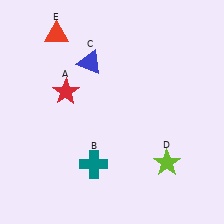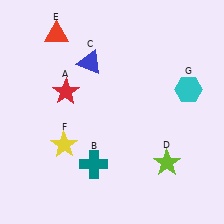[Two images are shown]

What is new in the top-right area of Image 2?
A cyan hexagon (G) was added in the top-right area of Image 2.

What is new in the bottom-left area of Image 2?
A yellow star (F) was added in the bottom-left area of Image 2.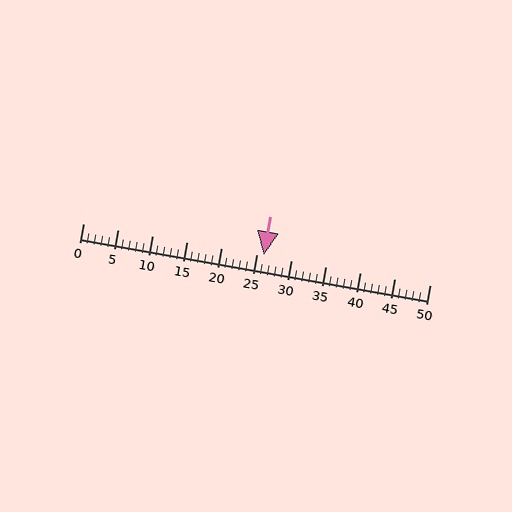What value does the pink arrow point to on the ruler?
The pink arrow points to approximately 26.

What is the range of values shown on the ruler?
The ruler shows values from 0 to 50.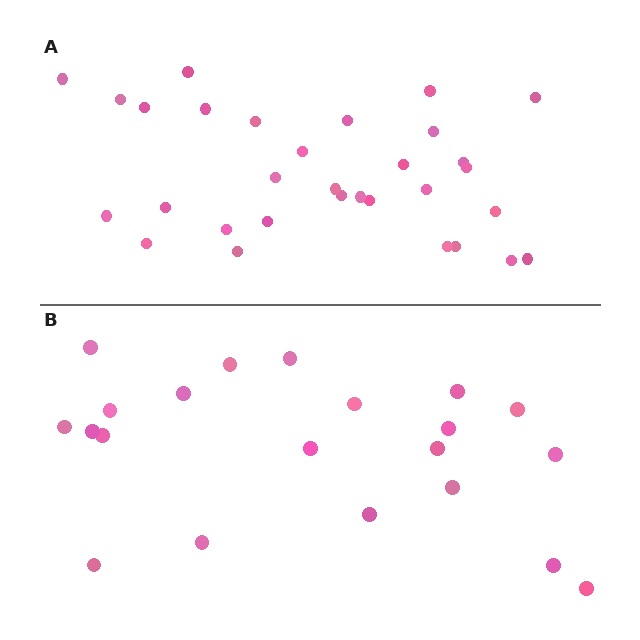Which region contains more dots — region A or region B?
Region A (the top region) has more dots.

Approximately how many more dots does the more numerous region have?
Region A has roughly 10 or so more dots than region B.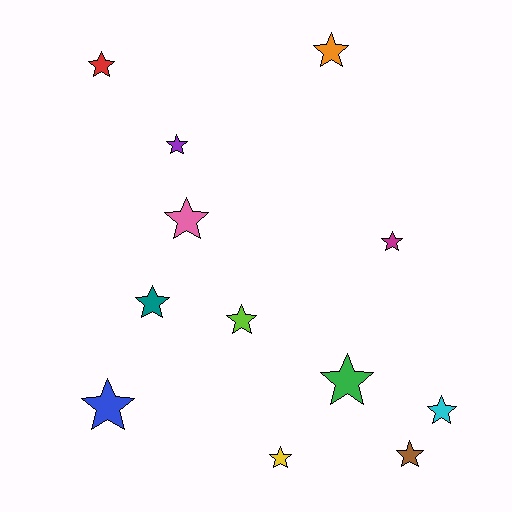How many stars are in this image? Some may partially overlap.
There are 12 stars.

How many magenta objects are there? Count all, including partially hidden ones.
There is 1 magenta object.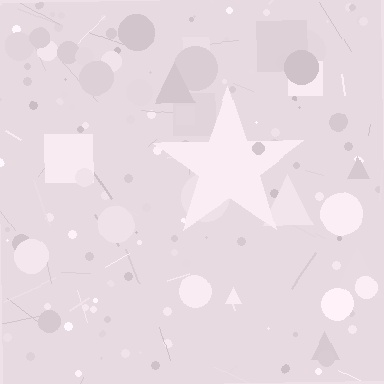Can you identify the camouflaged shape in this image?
The camouflaged shape is a star.